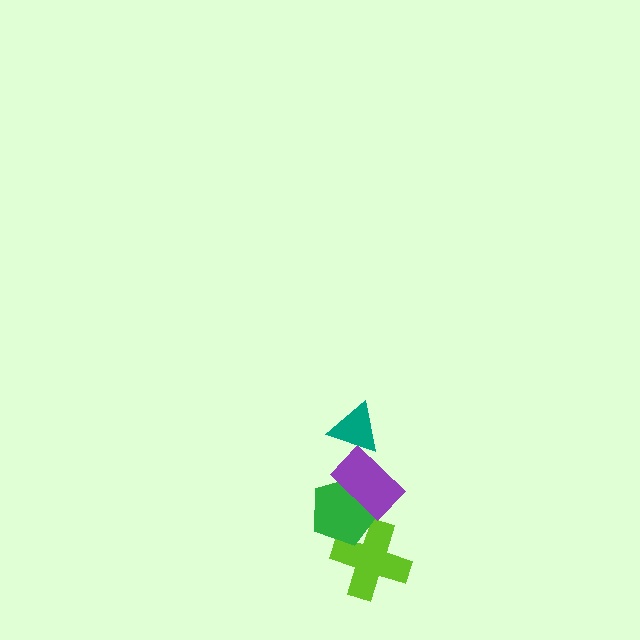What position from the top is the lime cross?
The lime cross is 4th from the top.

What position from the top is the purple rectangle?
The purple rectangle is 2nd from the top.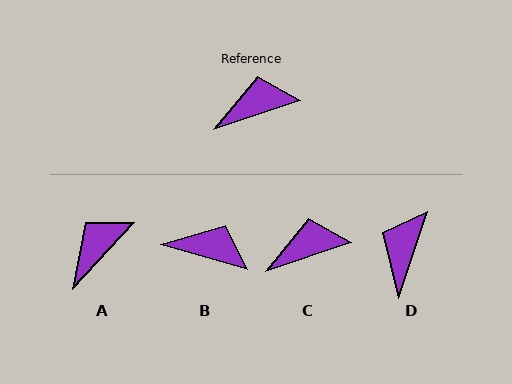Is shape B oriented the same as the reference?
No, it is off by about 34 degrees.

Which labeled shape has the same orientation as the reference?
C.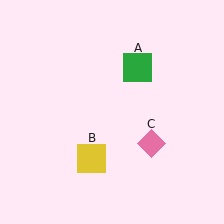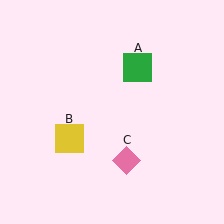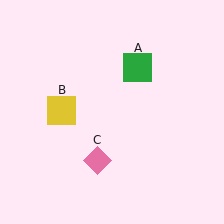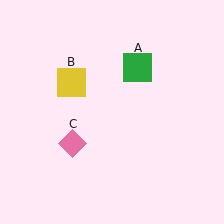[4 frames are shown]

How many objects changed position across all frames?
2 objects changed position: yellow square (object B), pink diamond (object C).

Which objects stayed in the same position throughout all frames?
Green square (object A) remained stationary.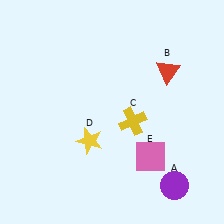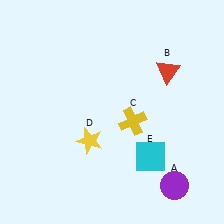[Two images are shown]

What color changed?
The square (E) changed from pink in Image 1 to cyan in Image 2.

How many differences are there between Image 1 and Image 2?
There is 1 difference between the two images.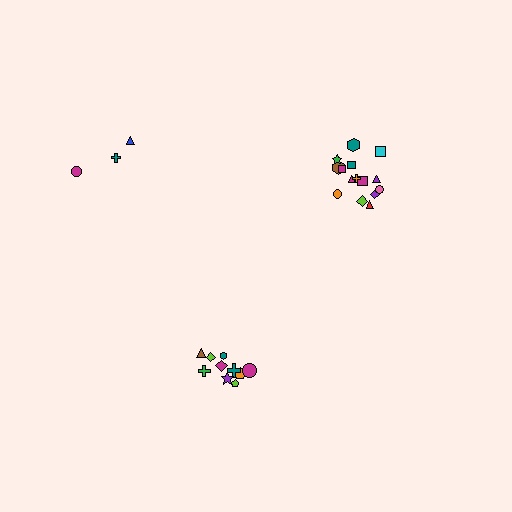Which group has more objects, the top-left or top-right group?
The top-right group.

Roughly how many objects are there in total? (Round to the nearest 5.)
Roughly 30 objects in total.